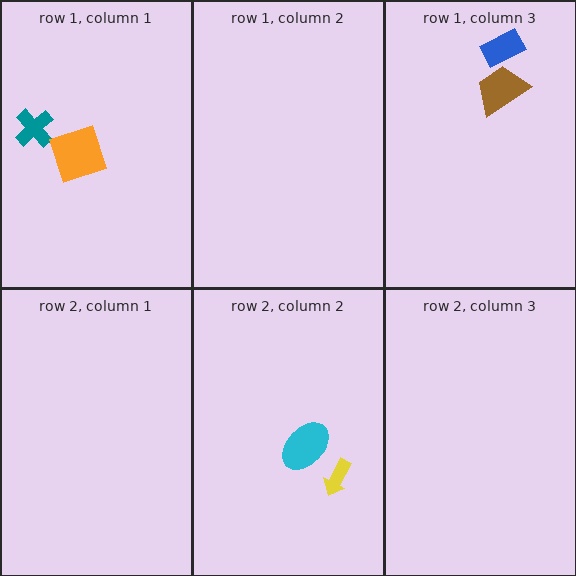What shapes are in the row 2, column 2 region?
The cyan ellipse, the yellow arrow.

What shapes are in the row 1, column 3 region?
The brown trapezoid, the blue rectangle.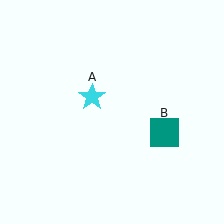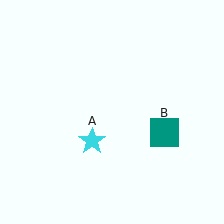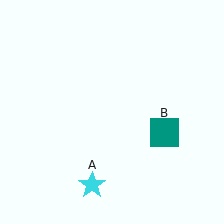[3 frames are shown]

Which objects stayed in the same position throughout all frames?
Teal square (object B) remained stationary.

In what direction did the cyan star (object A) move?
The cyan star (object A) moved down.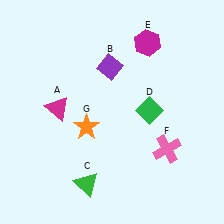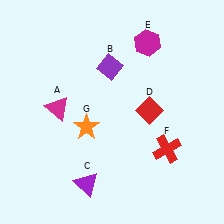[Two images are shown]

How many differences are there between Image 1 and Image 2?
There are 3 differences between the two images.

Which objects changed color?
C changed from green to purple. D changed from green to red. F changed from pink to red.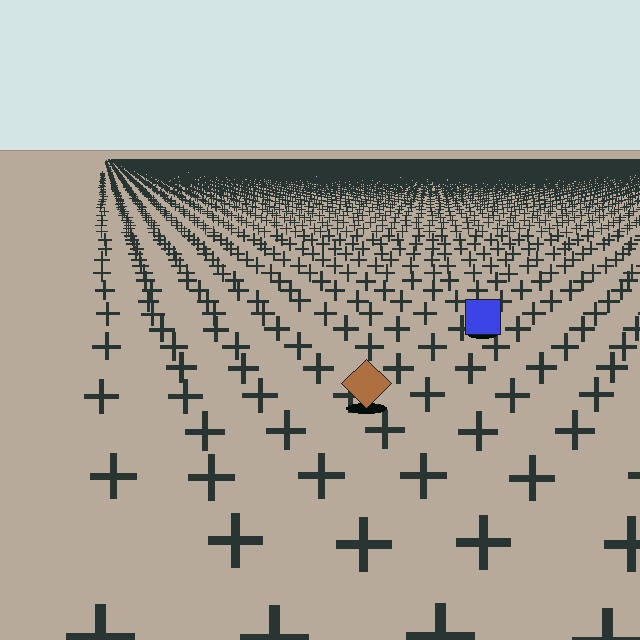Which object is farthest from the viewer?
The blue square is farthest from the viewer. It appears smaller and the ground texture around it is denser.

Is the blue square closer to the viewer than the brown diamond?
No. The brown diamond is closer — you can tell from the texture gradient: the ground texture is coarser near it.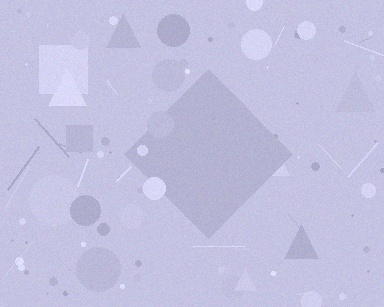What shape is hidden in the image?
A diamond is hidden in the image.